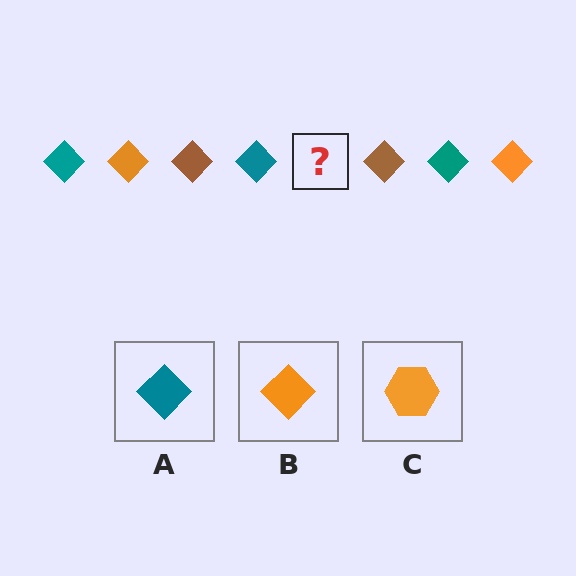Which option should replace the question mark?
Option B.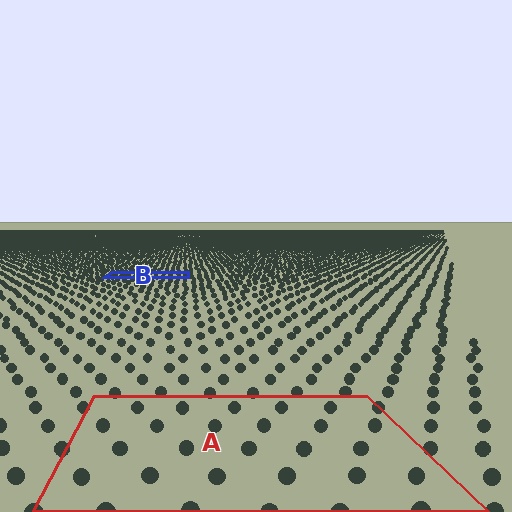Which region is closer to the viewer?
Region A is closer. The texture elements there are larger and more spread out.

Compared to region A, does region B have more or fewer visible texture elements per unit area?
Region B has more texture elements per unit area — they are packed more densely because it is farther away.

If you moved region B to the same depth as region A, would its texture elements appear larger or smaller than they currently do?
They would appear larger. At a closer depth, the same texture elements are projected at a bigger on-screen size.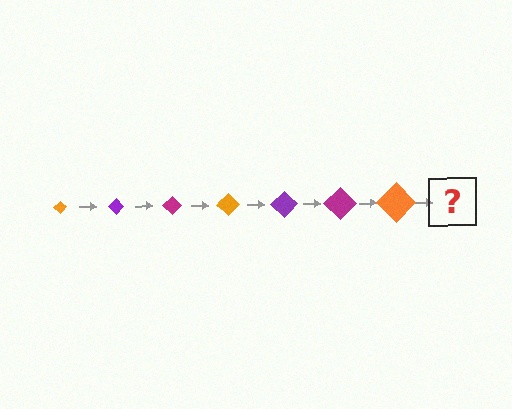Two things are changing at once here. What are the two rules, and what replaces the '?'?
The two rules are that the diamond grows larger each step and the color cycles through orange, purple, and magenta. The '?' should be a purple diamond, larger than the previous one.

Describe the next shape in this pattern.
It should be a purple diamond, larger than the previous one.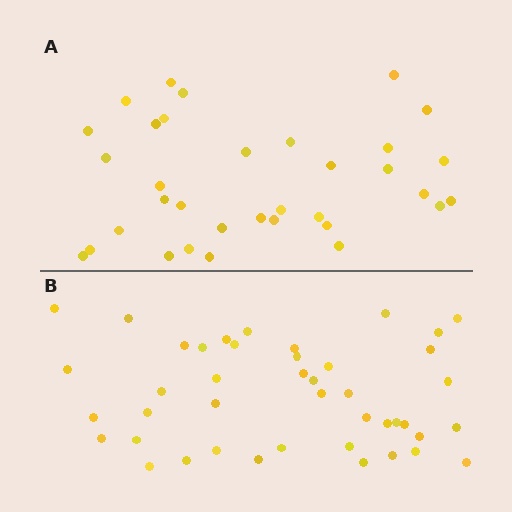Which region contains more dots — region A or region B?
Region B (the bottom region) has more dots.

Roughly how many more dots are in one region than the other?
Region B has roughly 8 or so more dots than region A.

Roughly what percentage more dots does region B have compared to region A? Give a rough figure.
About 25% more.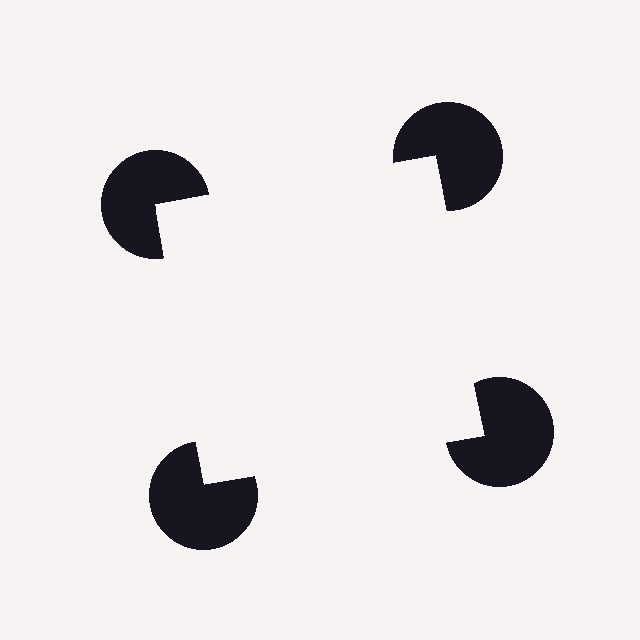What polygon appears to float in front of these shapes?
An illusory square — its edges are inferred from the aligned wedge cuts in the pac-man discs, not physically drawn.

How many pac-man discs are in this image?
There are 4 — one at each vertex of the illusory square.